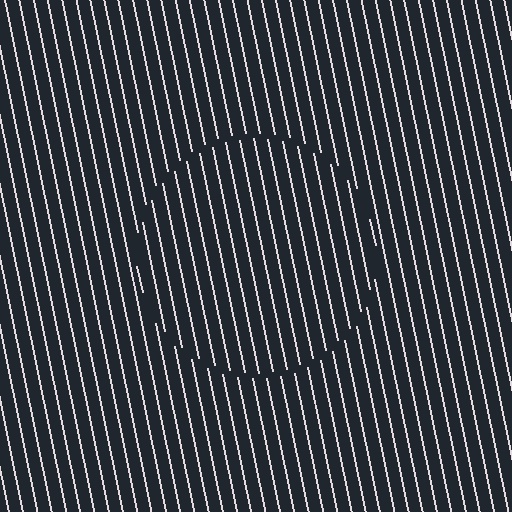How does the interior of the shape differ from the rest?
The interior of the shape contains the same grating, shifted by half a period — the contour is defined by the phase discontinuity where line-ends from the inner and outer gratings abut.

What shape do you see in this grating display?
An illusory circle. The interior of the shape contains the same grating, shifted by half a period — the contour is defined by the phase discontinuity where line-ends from the inner and outer gratings abut.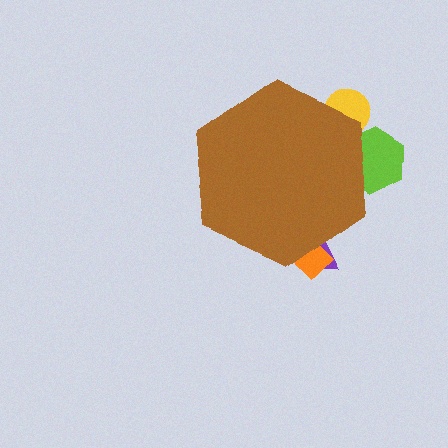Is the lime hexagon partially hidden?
Yes, the lime hexagon is partially hidden behind the brown hexagon.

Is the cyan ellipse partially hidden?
Yes, the cyan ellipse is partially hidden behind the brown hexagon.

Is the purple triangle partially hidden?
Yes, the purple triangle is partially hidden behind the brown hexagon.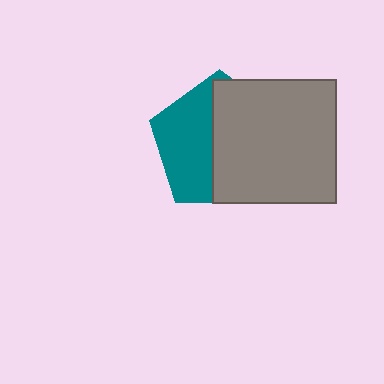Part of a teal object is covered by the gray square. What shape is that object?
It is a pentagon.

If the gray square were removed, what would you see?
You would see the complete teal pentagon.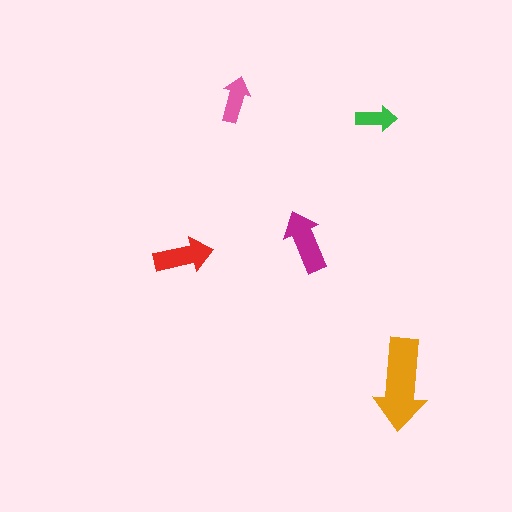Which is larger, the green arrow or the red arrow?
The red one.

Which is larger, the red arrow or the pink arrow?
The red one.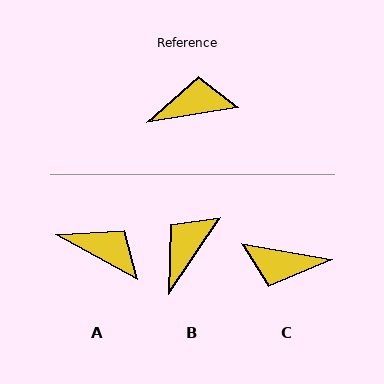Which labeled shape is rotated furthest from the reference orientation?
C, about 161 degrees away.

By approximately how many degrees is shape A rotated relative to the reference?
Approximately 37 degrees clockwise.